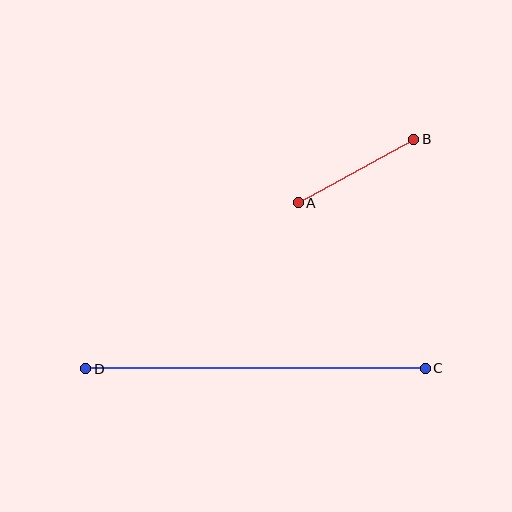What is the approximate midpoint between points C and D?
The midpoint is at approximately (256, 368) pixels.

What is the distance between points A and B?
The distance is approximately 132 pixels.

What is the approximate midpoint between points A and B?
The midpoint is at approximately (356, 171) pixels.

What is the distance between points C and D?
The distance is approximately 339 pixels.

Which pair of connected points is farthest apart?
Points C and D are farthest apart.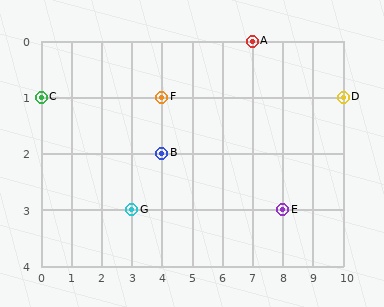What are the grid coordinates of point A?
Point A is at grid coordinates (7, 0).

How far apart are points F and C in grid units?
Points F and C are 4 columns apart.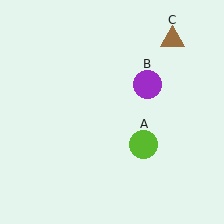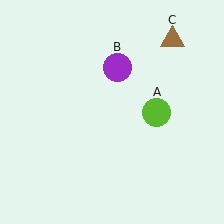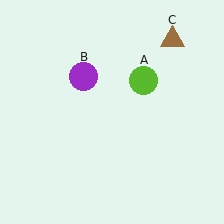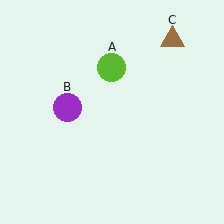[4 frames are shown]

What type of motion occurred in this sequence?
The lime circle (object A), purple circle (object B) rotated counterclockwise around the center of the scene.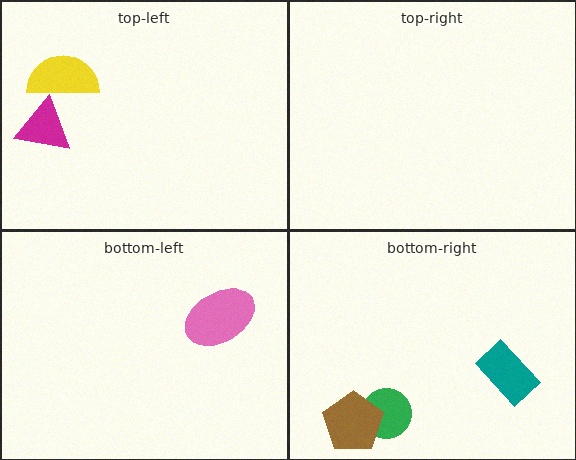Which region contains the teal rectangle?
The bottom-right region.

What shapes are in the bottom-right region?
The teal rectangle, the green circle, the brown pentagon.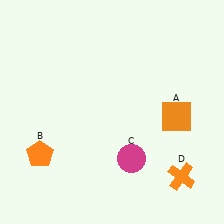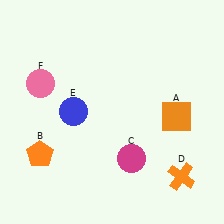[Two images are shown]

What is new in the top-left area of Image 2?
A blue circle (E) was added in the top-left area of Image 2.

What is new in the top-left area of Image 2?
A pink circle (F) was added in the top-left area of Image 2.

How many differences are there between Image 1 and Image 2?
There are 2 differences between the two images.